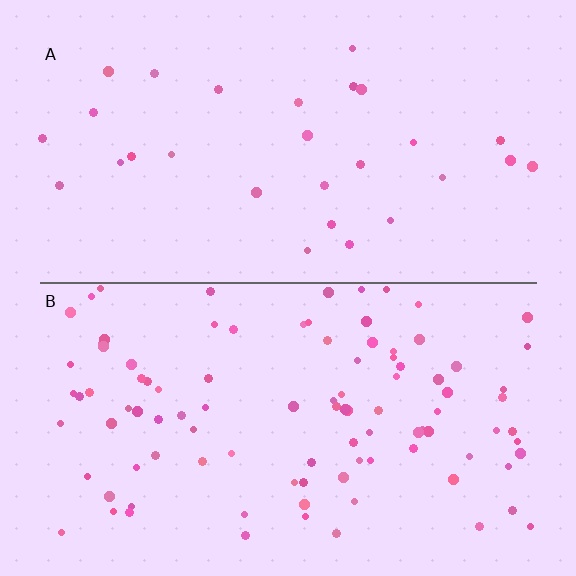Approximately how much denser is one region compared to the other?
Approximately 3.4× — region B over region A.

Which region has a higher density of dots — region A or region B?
B (the bottom).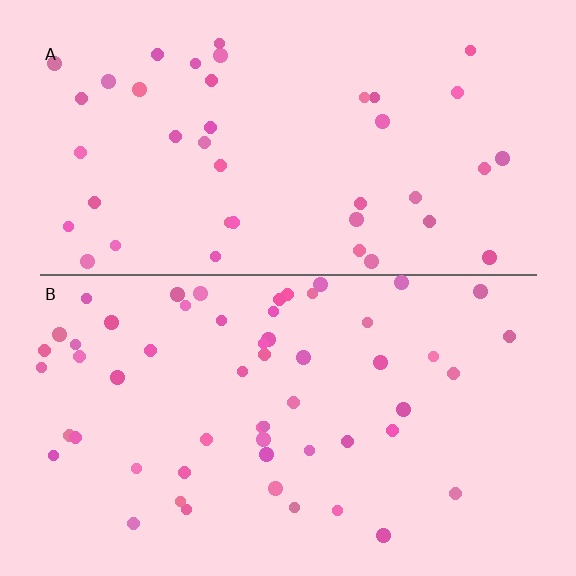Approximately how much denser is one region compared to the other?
Approximately 1.4× — region B over region A.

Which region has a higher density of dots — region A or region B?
B (the bottom).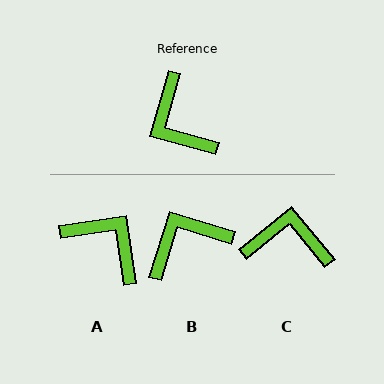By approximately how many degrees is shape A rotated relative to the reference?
Approximately 156 degrees clockwise.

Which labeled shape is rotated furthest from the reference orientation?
A, about 156 degrees away.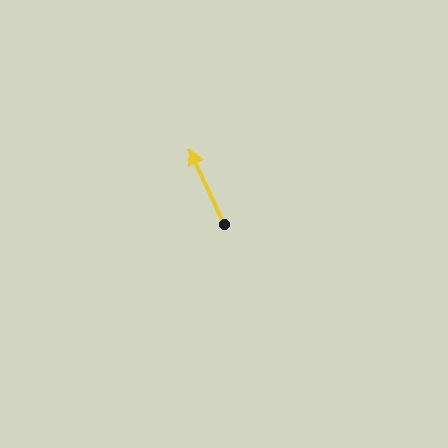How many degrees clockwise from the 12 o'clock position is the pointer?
Approximately 335 degrees.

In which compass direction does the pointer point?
Northwest.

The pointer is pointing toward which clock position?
Roughly 11 o'clock.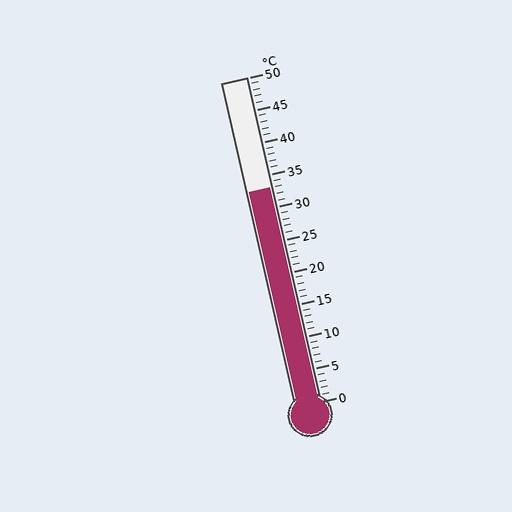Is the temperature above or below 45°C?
The temperature is below 45°C.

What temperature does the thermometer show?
The thermometer shows approximately 33°C.